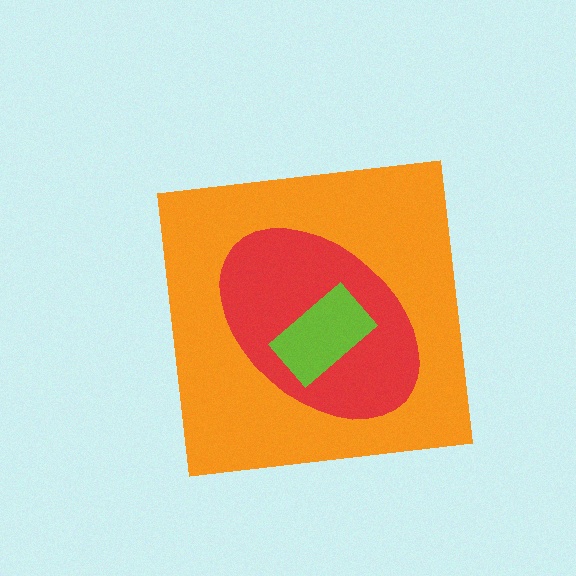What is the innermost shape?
The lime rectangle.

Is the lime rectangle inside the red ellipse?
Yes.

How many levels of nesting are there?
3.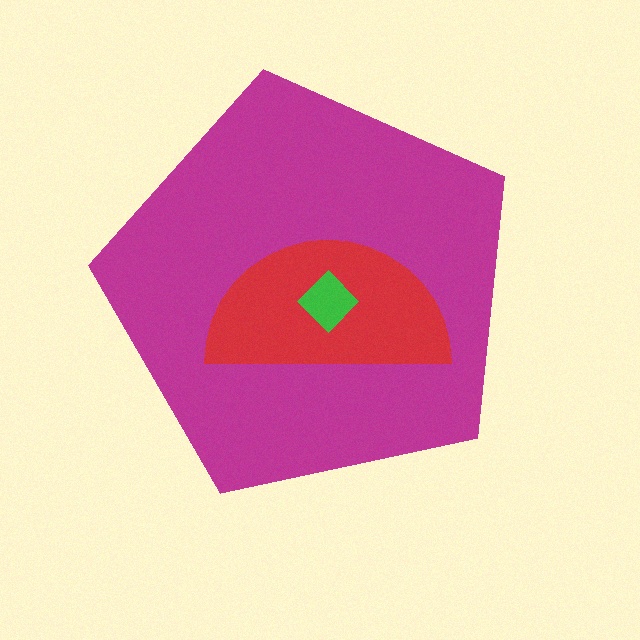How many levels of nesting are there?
3.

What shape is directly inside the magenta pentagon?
The red semicircle.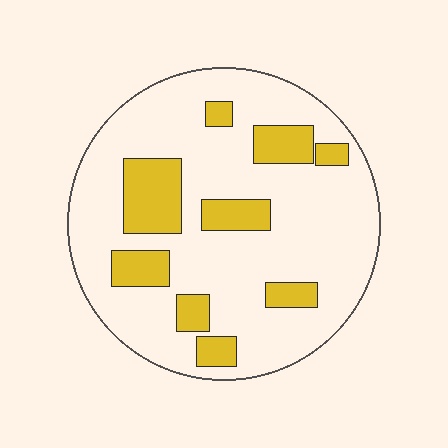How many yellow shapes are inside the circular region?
9.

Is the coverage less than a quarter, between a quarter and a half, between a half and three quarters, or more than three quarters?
Less than a quarter.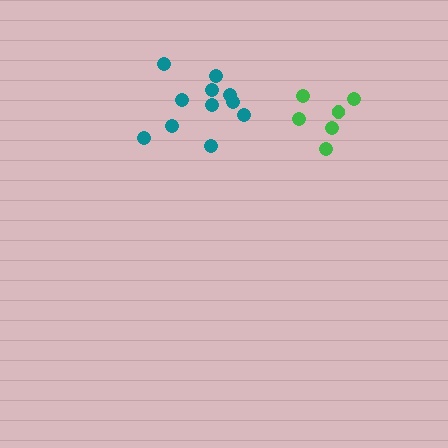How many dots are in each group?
Group 1: 11 dots, Group 2: 6 dots (17 total).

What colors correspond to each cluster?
The clusters are colored: teal, green.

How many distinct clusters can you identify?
There are 2 distinct clusters.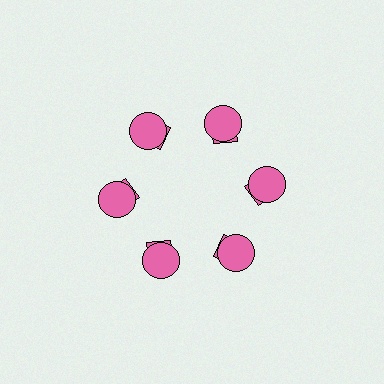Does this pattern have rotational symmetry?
Yes, this pattern has 6-fold rotational symmetry. It looks the same after rotating 60 degrees around the center.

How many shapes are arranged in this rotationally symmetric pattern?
There are 12 shapes, arranged in 6 groups of 2.